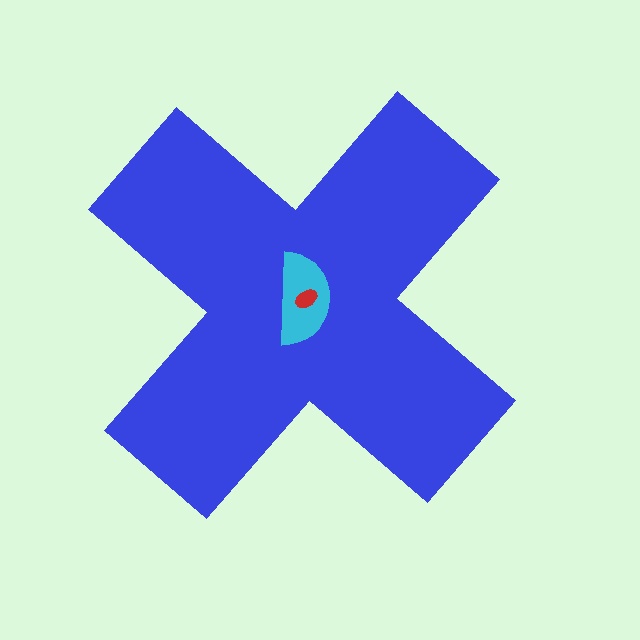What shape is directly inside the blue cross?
The cyan semicircle.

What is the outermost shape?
The blue cross.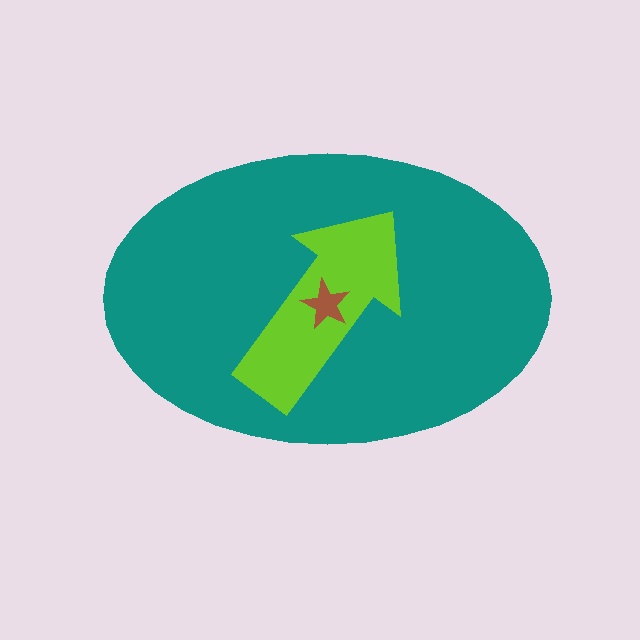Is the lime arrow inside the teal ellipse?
Yes.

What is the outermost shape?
The teal ellipse.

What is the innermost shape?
The brown star.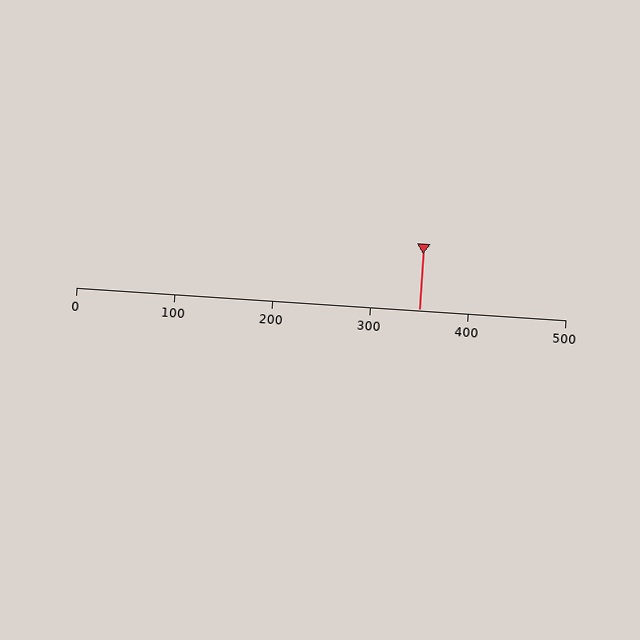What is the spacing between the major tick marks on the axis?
The major ticks are spaced 100 apart.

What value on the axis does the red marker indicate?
The marker indicates approximately 350.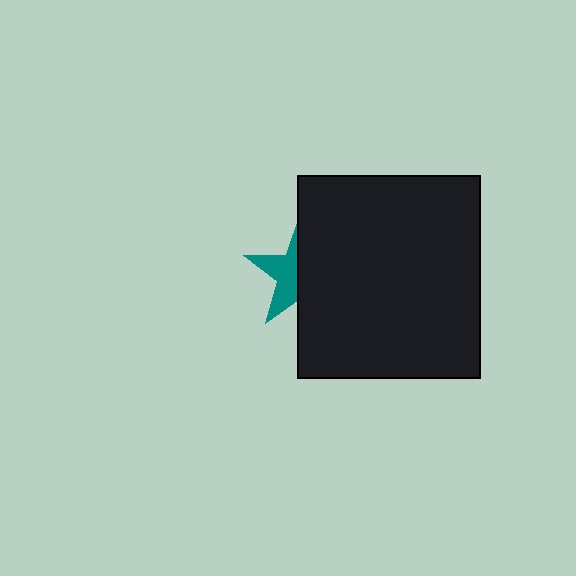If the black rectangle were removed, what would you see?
You would see the complete teal star.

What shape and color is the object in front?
The object in front is a black rectangle.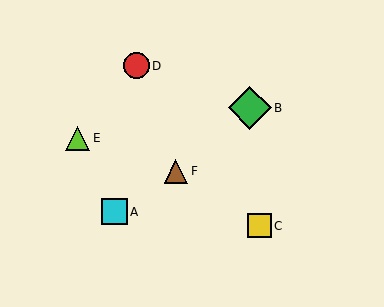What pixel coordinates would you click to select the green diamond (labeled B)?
Click at (250, 108) to select the green diamond B.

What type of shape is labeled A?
Shape A is a cyan square.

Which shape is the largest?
The green diamond (labeled B) is the largest.